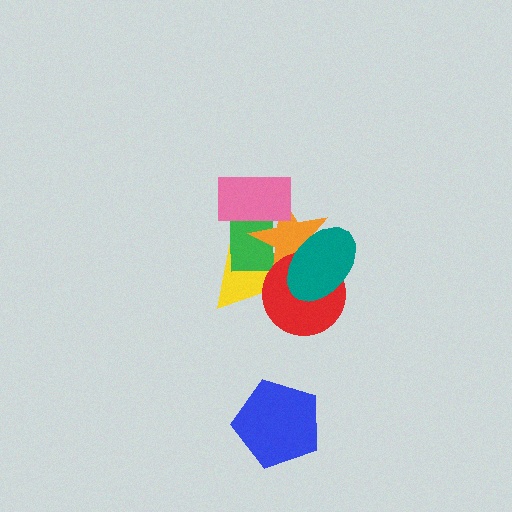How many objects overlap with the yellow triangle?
4 objects overlap with the yellow triangle.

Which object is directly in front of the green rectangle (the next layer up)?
The orange star is directly in front of the green rectangle.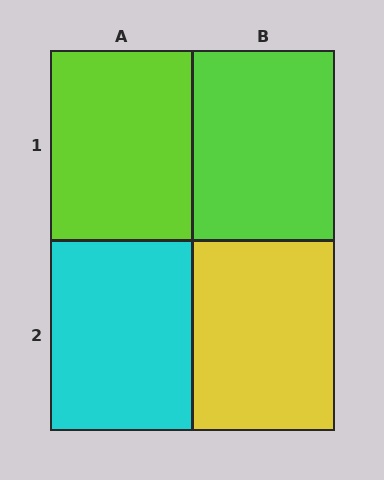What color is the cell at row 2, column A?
Cyan.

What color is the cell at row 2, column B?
Yellow.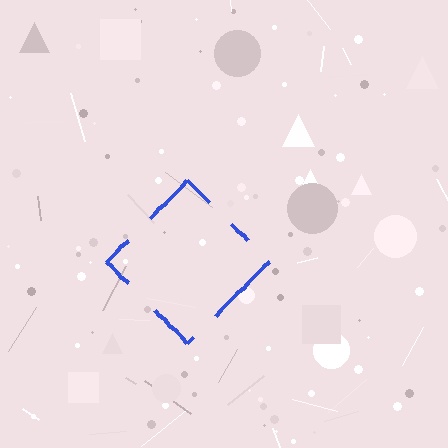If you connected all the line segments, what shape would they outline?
They would outline a diamond.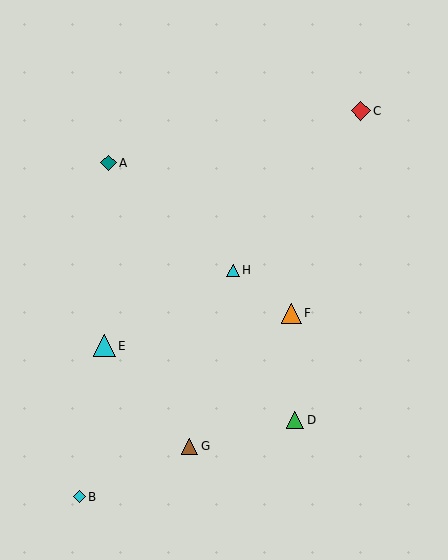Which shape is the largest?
The cyan triangle (labeled E) is the largest.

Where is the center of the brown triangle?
The center of the brown triangle is at (190, 446).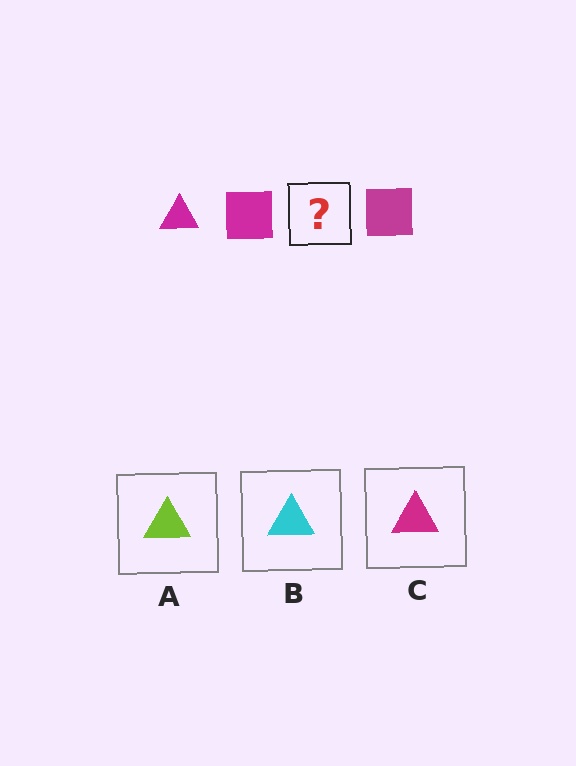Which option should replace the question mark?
Option C.